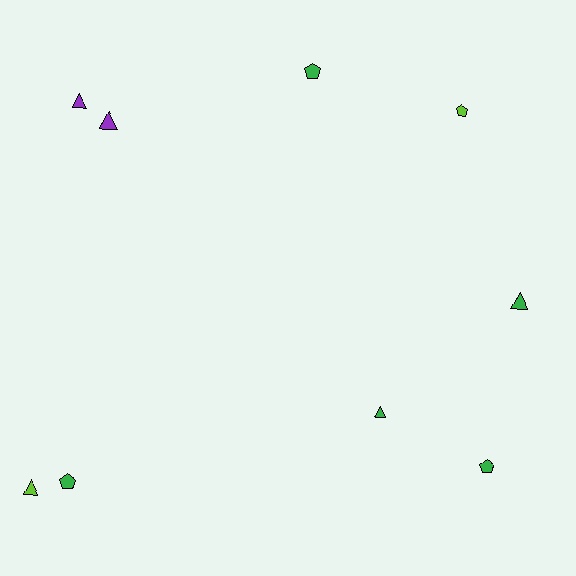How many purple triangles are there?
There are 2 purple triangles.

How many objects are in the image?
There are 9 objects.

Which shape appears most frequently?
Triangle, with 5 objects.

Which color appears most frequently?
Green, with 5 objects.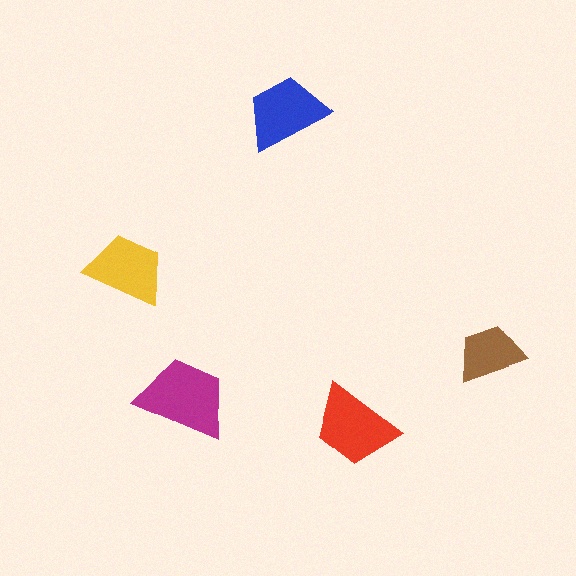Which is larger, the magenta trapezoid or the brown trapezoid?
The magenta one.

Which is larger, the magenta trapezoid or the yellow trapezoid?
The magenta one.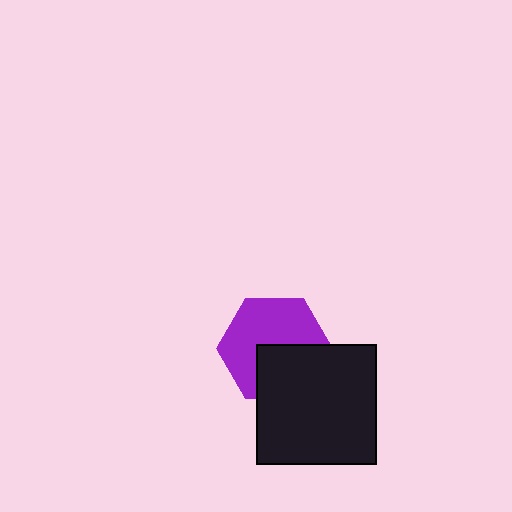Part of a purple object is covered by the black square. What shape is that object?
It is a hexagon.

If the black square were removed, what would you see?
You would see the complete purple hexagon.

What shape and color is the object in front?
The object in front is a black square.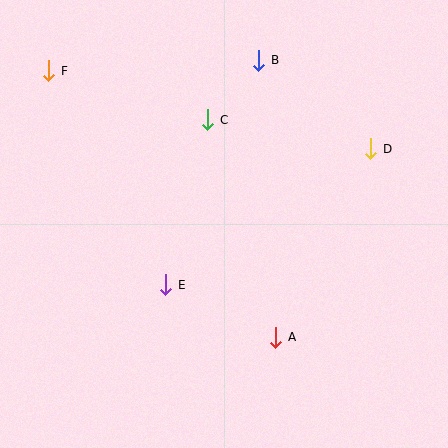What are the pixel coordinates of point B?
Point B is at (259, 61).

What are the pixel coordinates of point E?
Point E is at (166, 285).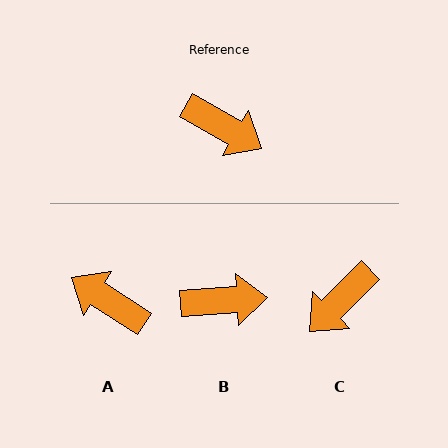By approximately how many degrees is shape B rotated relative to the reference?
Approximately 34 degrees counter-clockwise.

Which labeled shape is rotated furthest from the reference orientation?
A, about 177 degrees away.